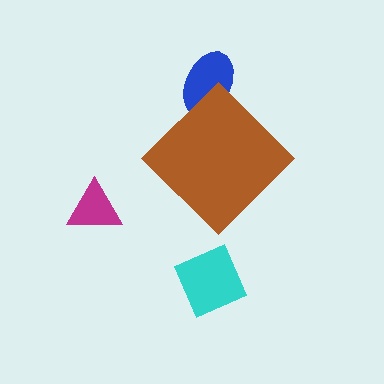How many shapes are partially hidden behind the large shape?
1 shape is partially hidden.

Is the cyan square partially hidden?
No, the cyan square is fully visible.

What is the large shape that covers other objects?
A brown diamond.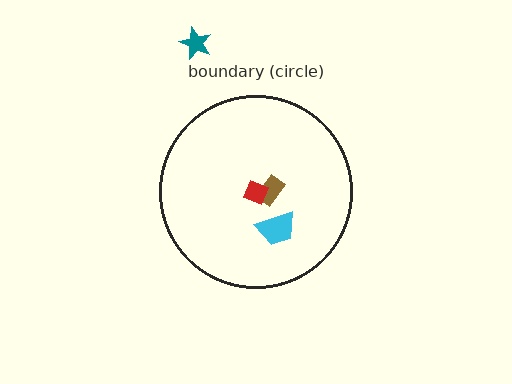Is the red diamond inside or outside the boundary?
Inside.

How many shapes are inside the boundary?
3 inside, 1 outside.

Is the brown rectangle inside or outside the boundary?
Inside.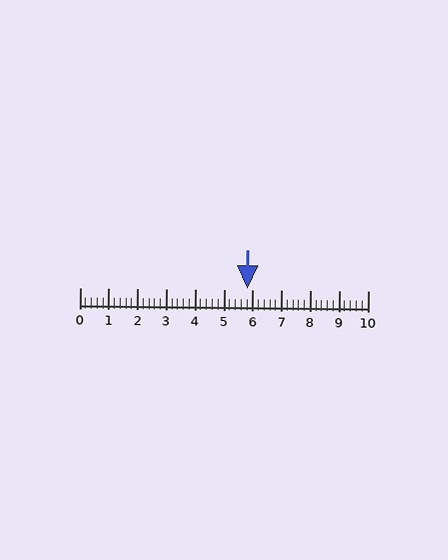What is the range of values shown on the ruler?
The ruler shows values from 0 to 10.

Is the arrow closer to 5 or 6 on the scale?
The arrow is closer to 6.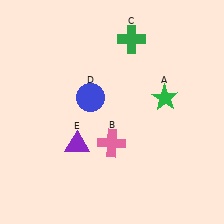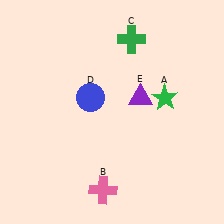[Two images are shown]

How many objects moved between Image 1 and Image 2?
2 objects moved between the two images.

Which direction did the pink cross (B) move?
The pink cross (B) moved down.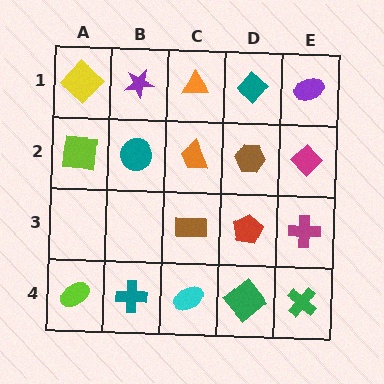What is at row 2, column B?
A teal circle.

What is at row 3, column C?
A brown rectangle.